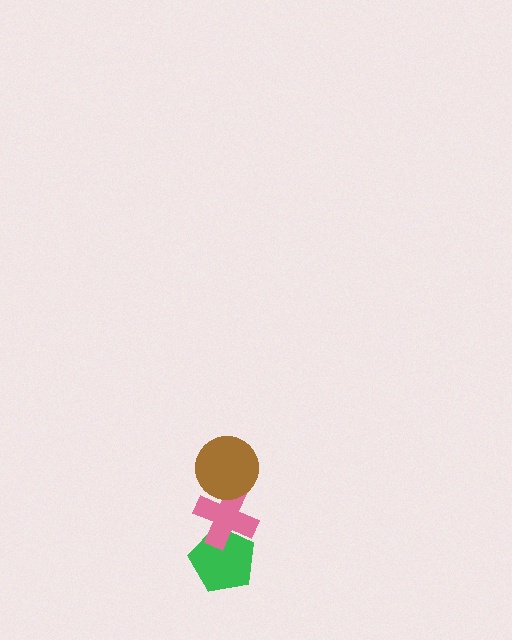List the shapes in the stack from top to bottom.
From top to bottom: the brown circle, the pink cross, the green pentagon.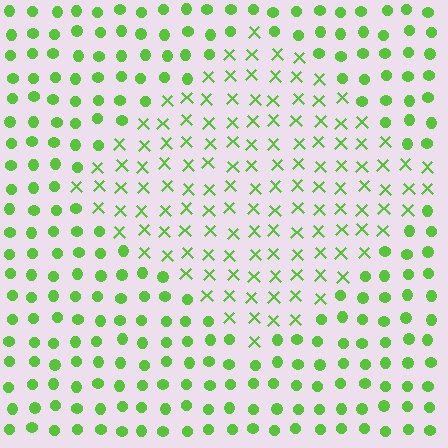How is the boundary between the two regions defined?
The boundary is defined by a change in element shape: X marks inside vs. circles outside. All elements share the same color and spacing.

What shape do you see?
I see a diamond.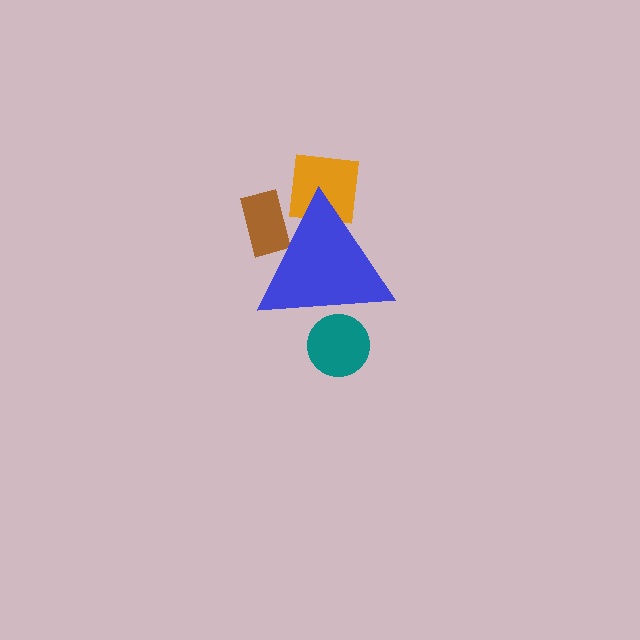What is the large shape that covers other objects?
A blue triangle.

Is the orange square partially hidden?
Yes, the orange square is partially hidden behind the blue triangle.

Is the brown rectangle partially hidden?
Yes, the brown rectangle is partially hidden behind the blue triangle.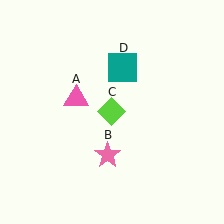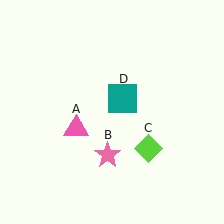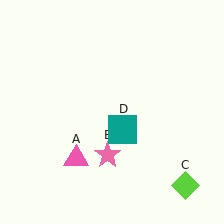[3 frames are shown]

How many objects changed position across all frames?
3 objects changed position: pink triangle (object A), lime diamond (object C), teal square (object D).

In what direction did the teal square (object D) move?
The teal square (object D) moved down.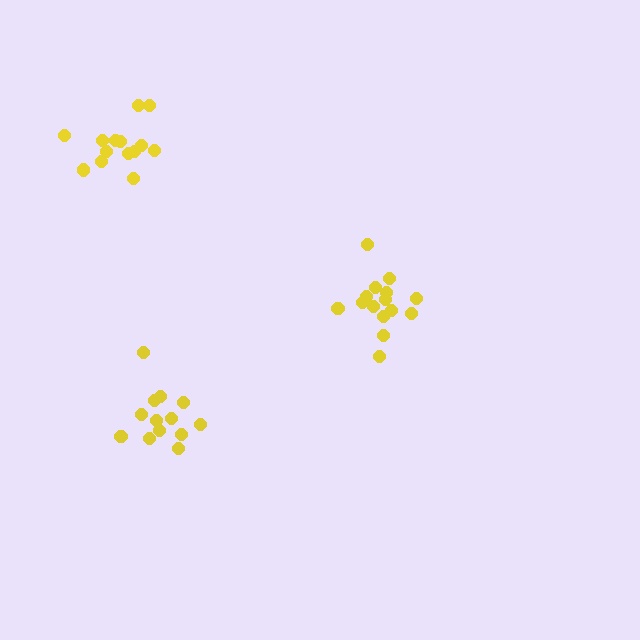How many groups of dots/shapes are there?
There are 3 groups.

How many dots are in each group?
Group 1: 14 dots, Group 2: 13 dots, Group 3: 15 dots (42 total).